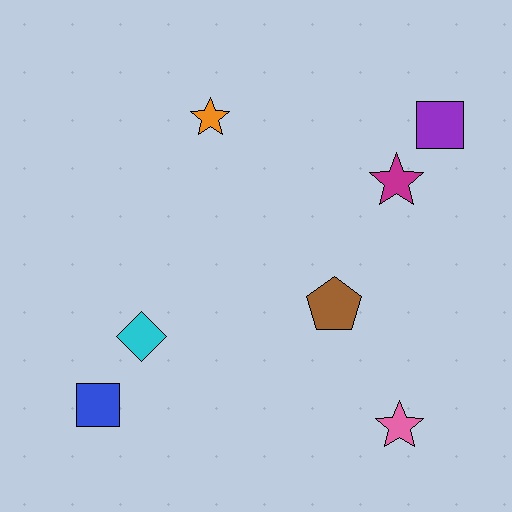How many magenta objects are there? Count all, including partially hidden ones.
There is 1 magenta object.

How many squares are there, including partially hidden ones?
There are 2 squares.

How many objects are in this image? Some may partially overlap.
There are 7 objects.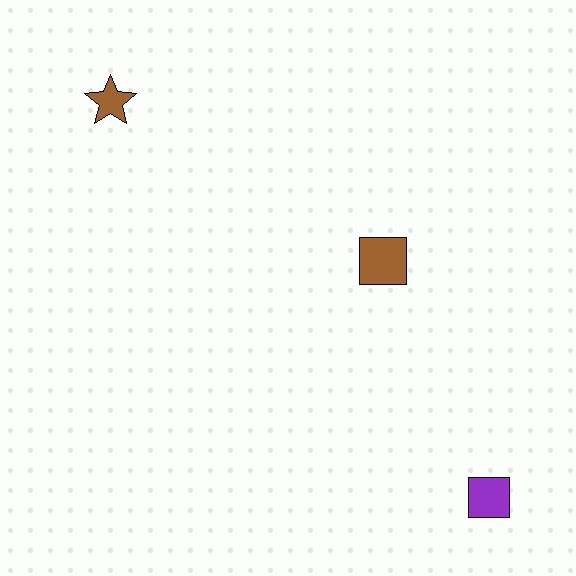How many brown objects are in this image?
There are 2 brown objects.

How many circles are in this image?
There are no circles.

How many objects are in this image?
There are 3 objects.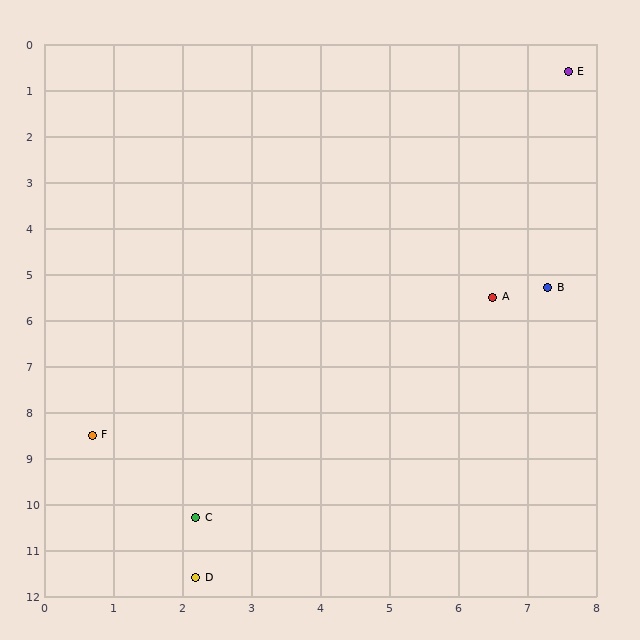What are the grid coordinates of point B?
Point B is at approximately (7.3, 5.3).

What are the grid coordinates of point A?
Point A is at approximately (6.5, 5.5).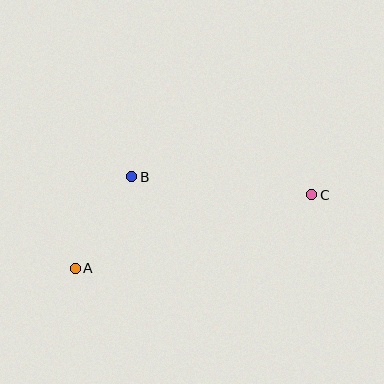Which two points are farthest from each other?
Points A and C are farthest from each other.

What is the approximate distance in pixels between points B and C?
The distance between B and C is approximately 181 pixels.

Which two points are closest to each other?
Points A and B are closest to each other.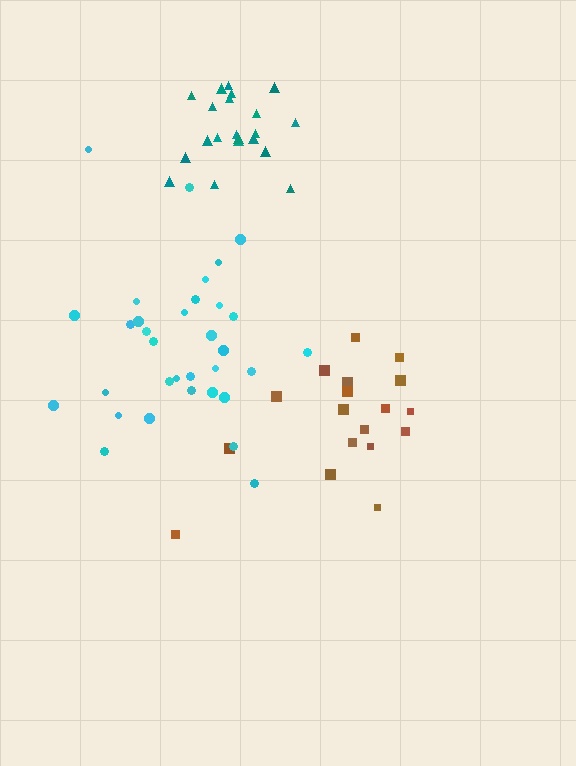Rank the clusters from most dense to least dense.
teal, cyan, brown.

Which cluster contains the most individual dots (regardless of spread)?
Cyan (33).